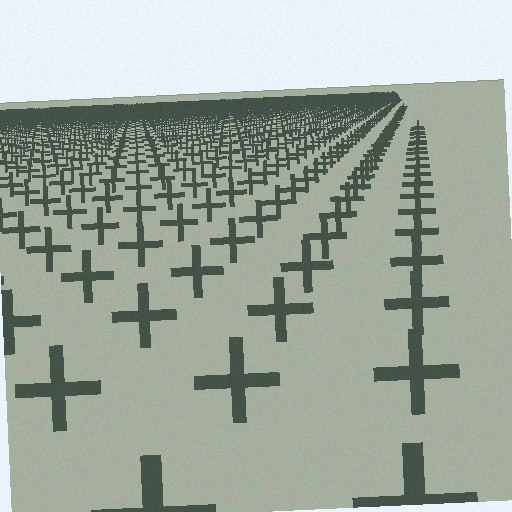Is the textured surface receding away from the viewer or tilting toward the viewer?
The surface is receding away from the viewer. Texture elements get smaller and denser toward the top.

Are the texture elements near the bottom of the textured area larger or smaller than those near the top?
Larger. Near the bottom, elements are closer to the viewer and appear at a bigger on-screen size.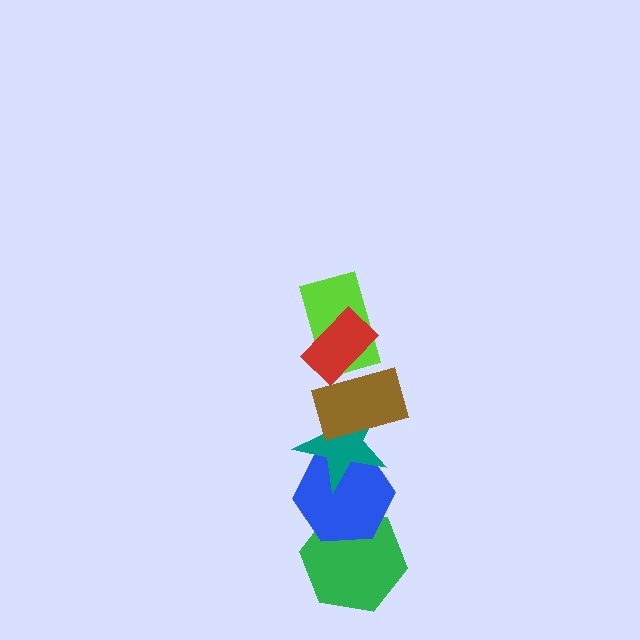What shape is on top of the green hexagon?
The blue hexagon is on top of the green hexagon.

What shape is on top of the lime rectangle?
The red rectangle is on top of the lime rectangle.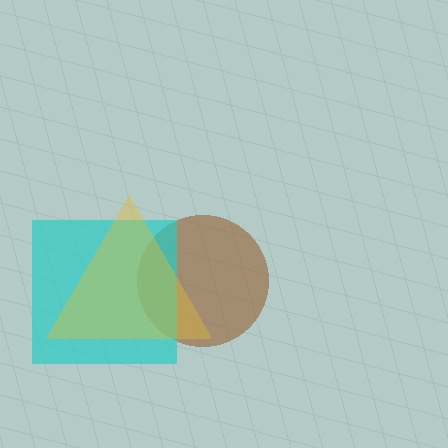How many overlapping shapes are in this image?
There are 3 overlapping shapes in the image.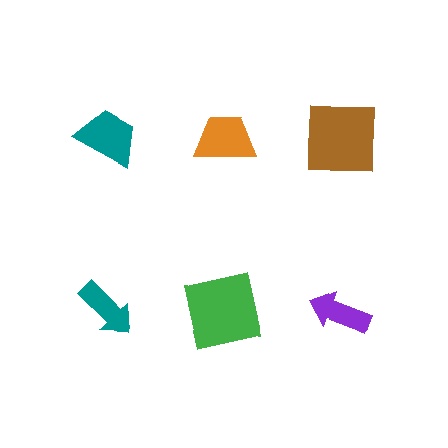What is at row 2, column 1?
A teal arrow.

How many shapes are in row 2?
3 shapes.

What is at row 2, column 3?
A purple arrow.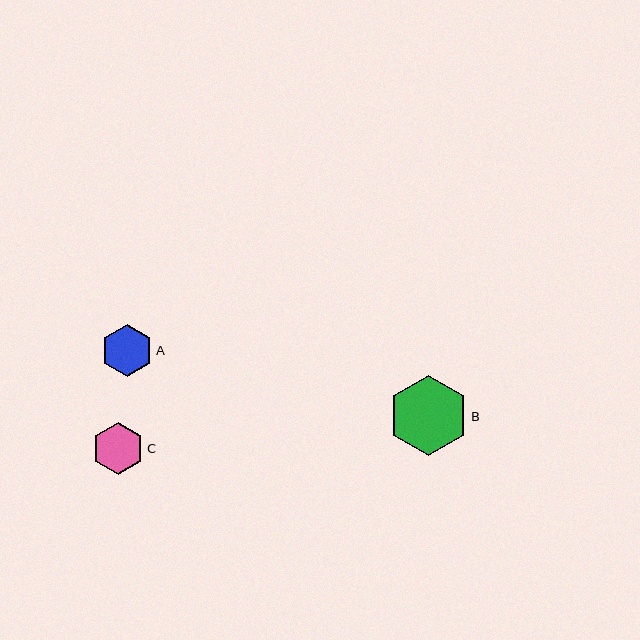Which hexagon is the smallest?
Hexagon A is the smallest with a size of approximately 52 pixels.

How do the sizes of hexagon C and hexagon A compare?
Hexagon C and hexagon A are approximately the same size.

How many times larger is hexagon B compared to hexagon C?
Hexagon B is approximately 1.5 times the size of hexagon C.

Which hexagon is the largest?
Hexagon B is the largest with a size of approximately 80 pixels.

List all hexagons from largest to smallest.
From largest to smallest: B, C, A.